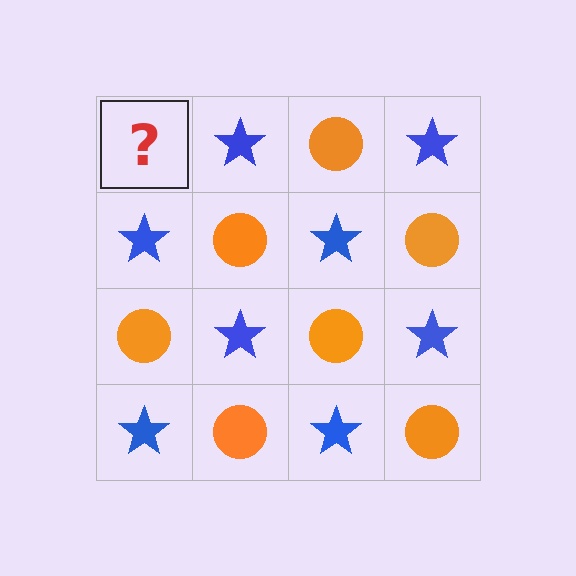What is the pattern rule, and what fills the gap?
The rule is that it alternates orange circle and blue star in a checkerboard pattern. The gap should be filled with an orange circle.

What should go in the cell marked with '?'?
The missing cell should contain an orange circle.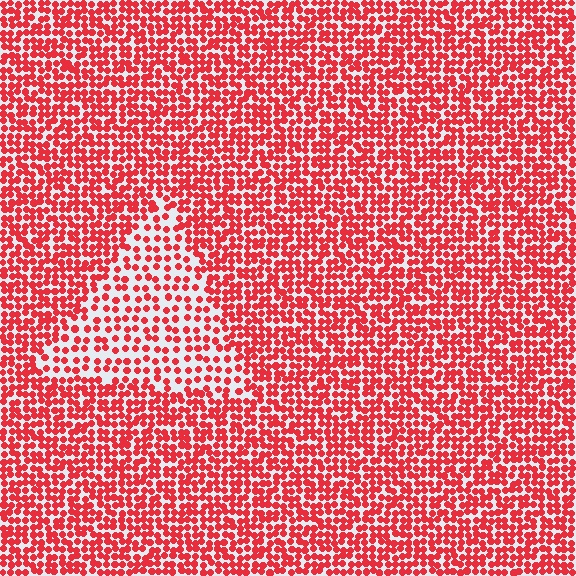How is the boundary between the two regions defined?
The boundary is defined by a change in element density (approximately 1.9x ratio). All elements are the same color, size, and shape.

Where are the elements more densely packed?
The elements are more densely packed outside the triangle boundary.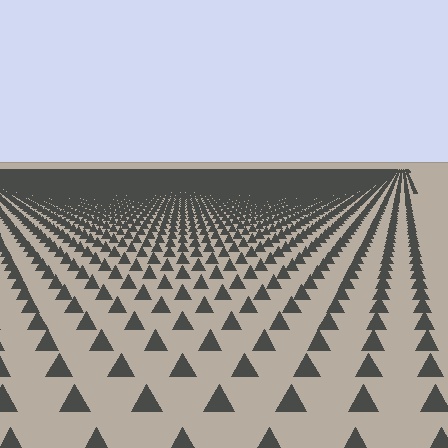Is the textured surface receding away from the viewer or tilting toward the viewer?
The surface is receding away from the viewer. Texture elements get smaller and denser toward the top.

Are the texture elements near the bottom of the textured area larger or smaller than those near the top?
Larger. Near the bottom, elements are closer to the viewer and appear at a bigger on-screen size.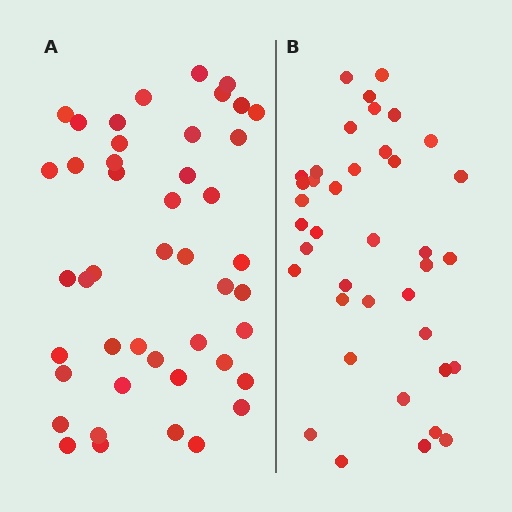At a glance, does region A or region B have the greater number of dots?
Region A (the left region) has more dots.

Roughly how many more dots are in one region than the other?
Region A has about 6 more dots than region B.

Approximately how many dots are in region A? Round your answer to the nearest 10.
About 40 dots. (The exact count is 45, which rounds to 40.)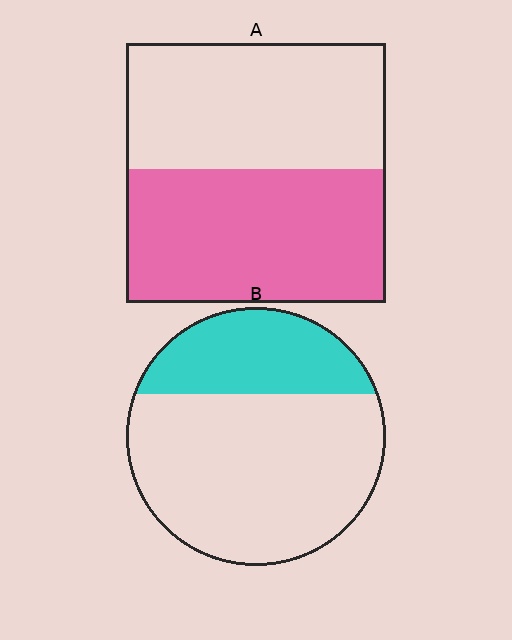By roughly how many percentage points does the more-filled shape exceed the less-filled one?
By roughly 20 percentage points (A over B).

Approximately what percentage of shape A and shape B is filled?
A is approximately 50% and B is approximately 30%.